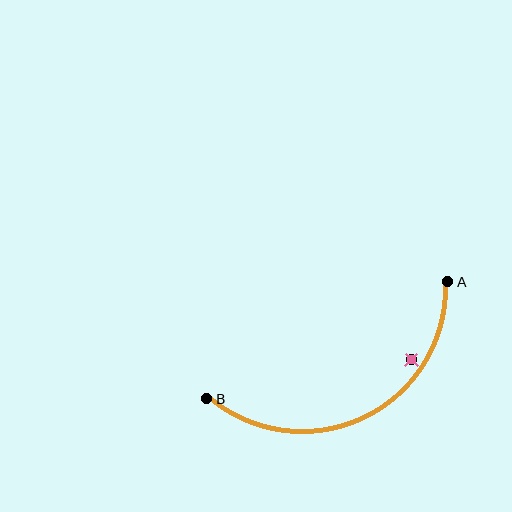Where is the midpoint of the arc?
The arc midpoint is the point on the curve farthest from the straight line joining A and B. It sits below that line.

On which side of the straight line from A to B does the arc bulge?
The arc bulges below the straight line connecting A and B.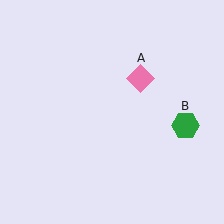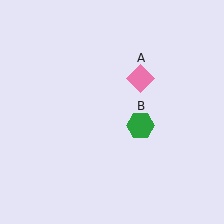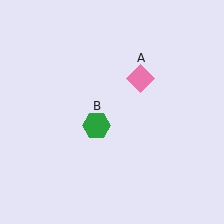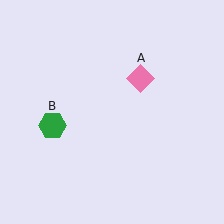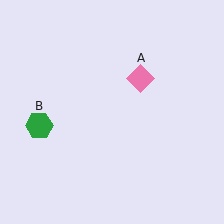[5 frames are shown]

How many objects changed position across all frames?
1 object changed position: green hexagon (object B).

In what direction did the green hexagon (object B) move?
The green hexagon (object B) moved left.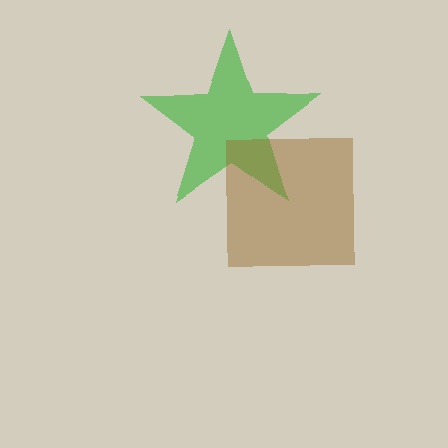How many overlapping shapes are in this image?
There are 2 overlapping shapes in the image.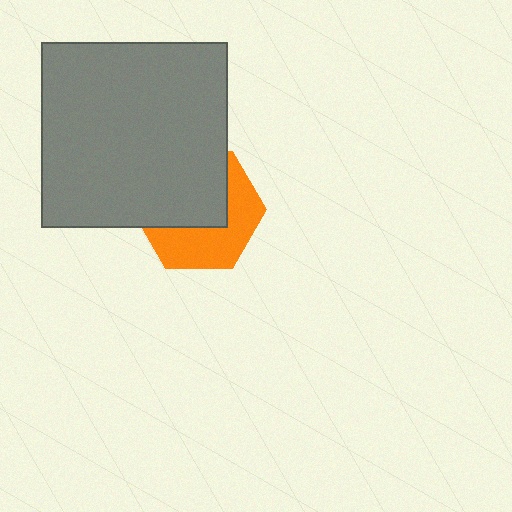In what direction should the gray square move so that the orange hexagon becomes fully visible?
The gray square should move up. That is the shortest direction to clear the overlap and leave the orange hexagon fully visible.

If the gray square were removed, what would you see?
You would see the complete orange hexagon.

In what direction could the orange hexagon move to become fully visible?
The orange hexagon could move down. That would shift it out from behind the gray square entirely.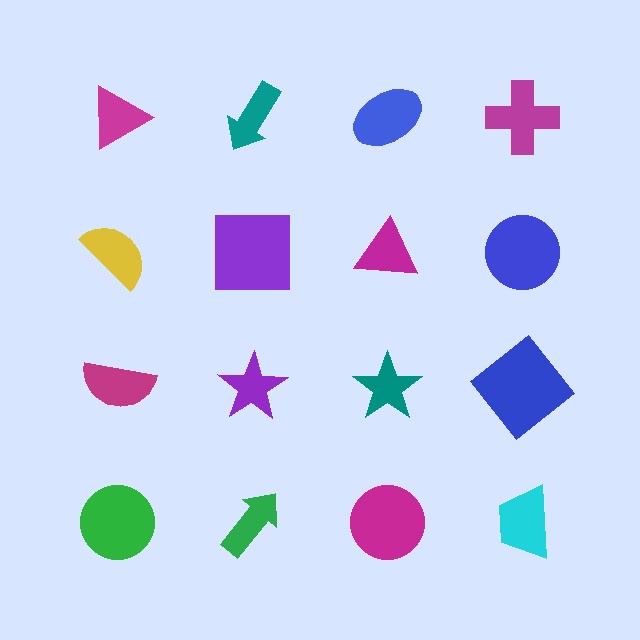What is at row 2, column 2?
A purple square.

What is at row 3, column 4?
A blue diamond.